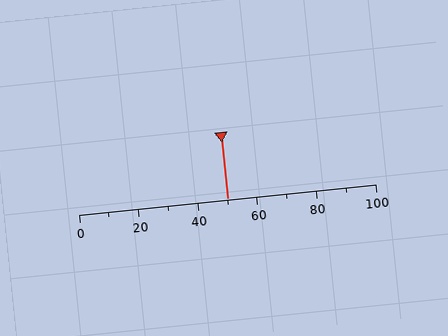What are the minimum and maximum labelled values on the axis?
The axis runs from 0 to 100.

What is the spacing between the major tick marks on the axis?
The major ticks are spaced 20 apart.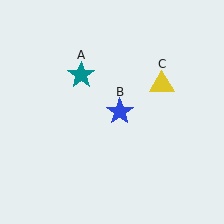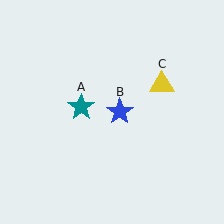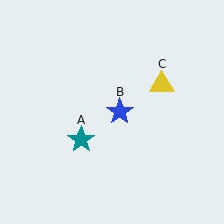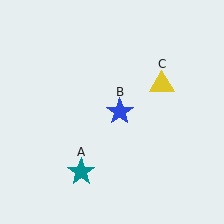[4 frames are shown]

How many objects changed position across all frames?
1 object changed position: teal star (object A).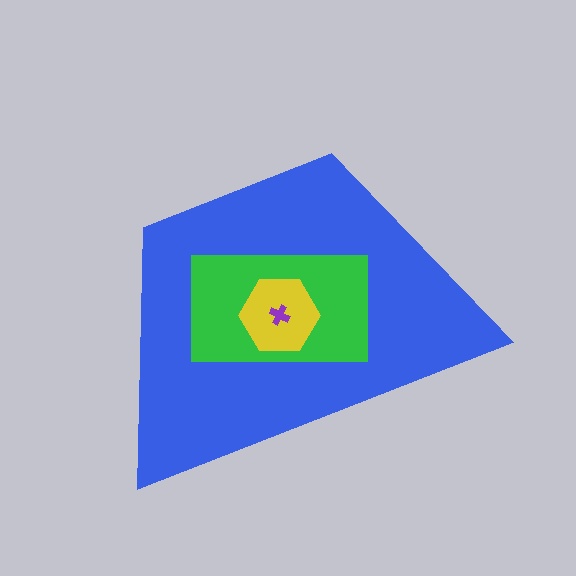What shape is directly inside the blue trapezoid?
The green rectangle.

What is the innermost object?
The purple cross.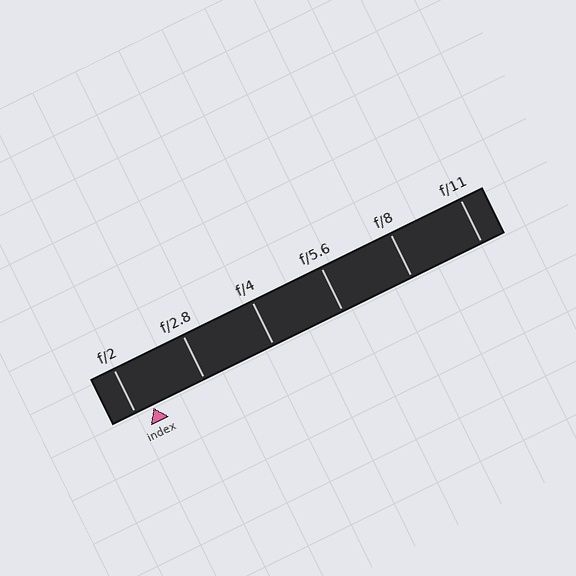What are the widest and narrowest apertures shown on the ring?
The widest aperture shown is f/2 and the narrowest is f/11.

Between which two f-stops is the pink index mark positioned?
The index mark is between f/2 and f/2.8.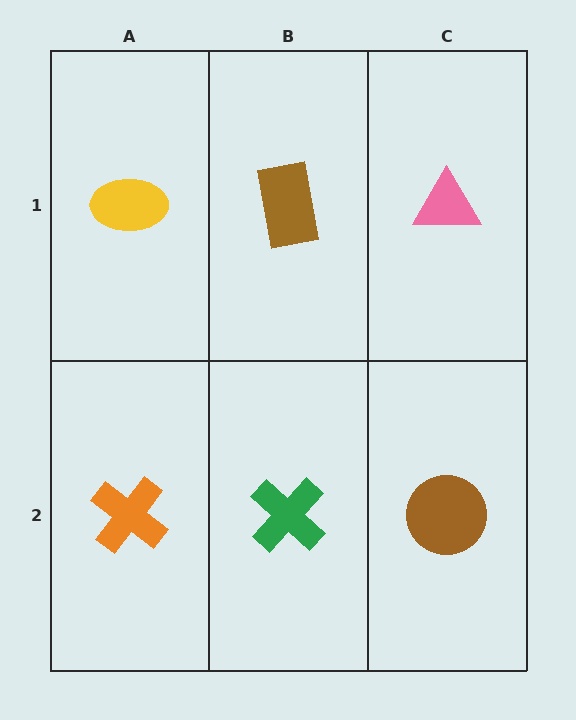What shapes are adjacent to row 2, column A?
A yellow ellipse (row 1, column A), a green cross (row 2, column B).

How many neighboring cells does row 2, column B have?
3.